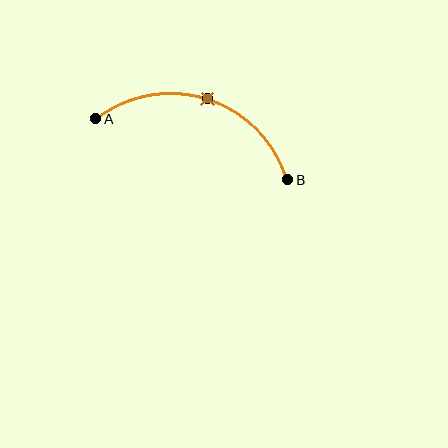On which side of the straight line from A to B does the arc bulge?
The arc bulges above the straight line connecting A and B.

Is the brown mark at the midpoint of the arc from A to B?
Yes. The brown mark lies on the arc at equal arc-length from both A and B — it is the arc midpoint.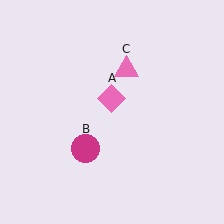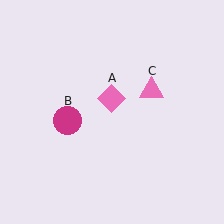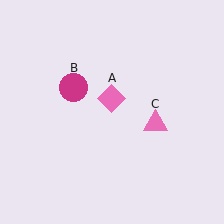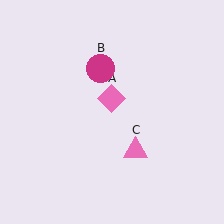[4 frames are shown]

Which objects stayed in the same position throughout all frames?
Pink diamond (object A) remained stationary.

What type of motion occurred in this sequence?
The magenta circle (object B), pink triangle (object C) rotated clockwise around the center of the scene.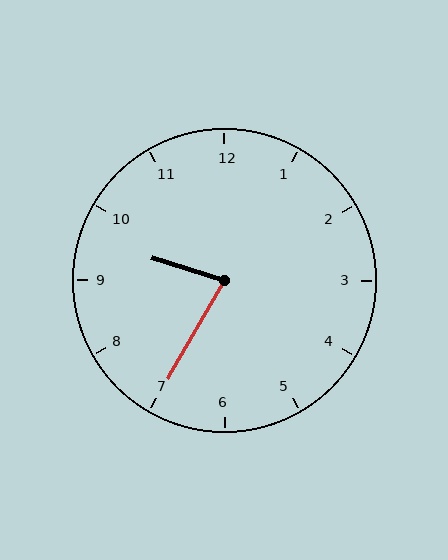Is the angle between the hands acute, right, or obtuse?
It is acute.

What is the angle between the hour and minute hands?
Approximately 78 degrees.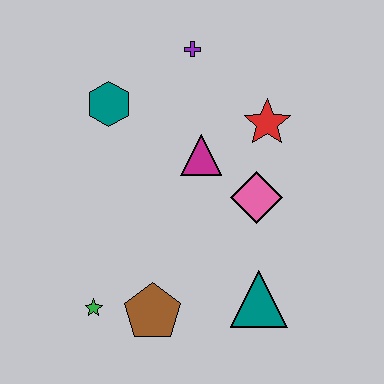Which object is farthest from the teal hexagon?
The teal triangle is farthest from the teal hexagon.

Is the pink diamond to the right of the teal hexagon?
Yes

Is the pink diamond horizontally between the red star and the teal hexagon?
Yes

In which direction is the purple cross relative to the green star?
The purple cross is above the green star.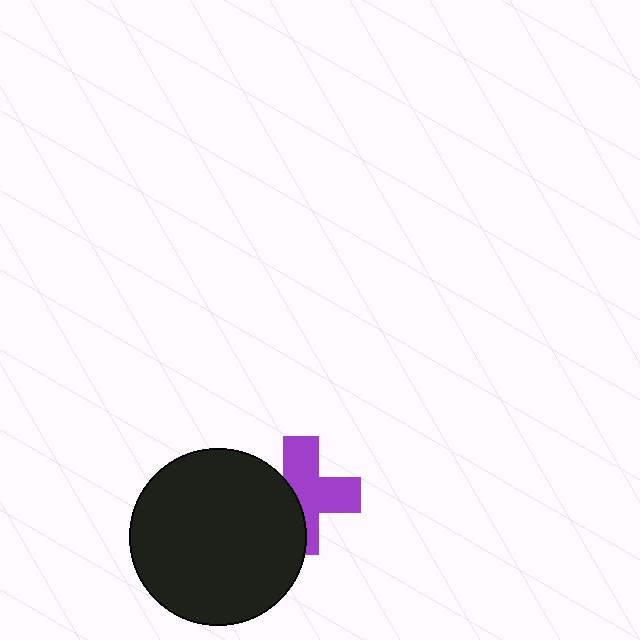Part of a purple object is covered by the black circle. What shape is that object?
It is a cross.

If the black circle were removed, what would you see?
You would see the complete purple cross.